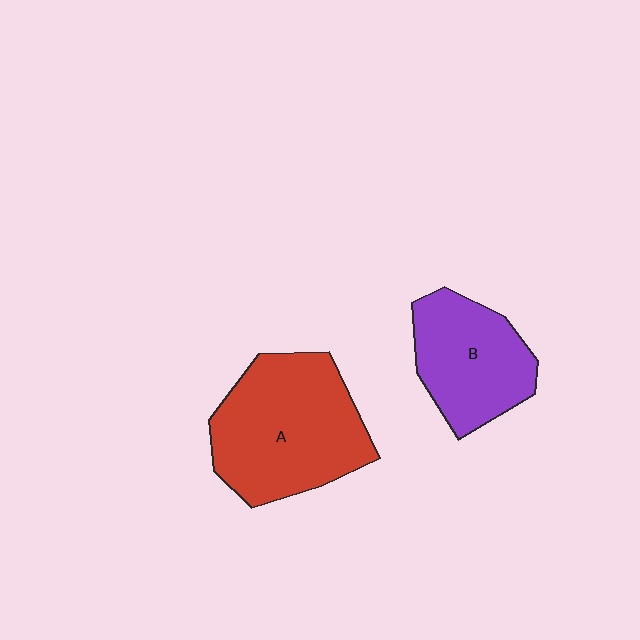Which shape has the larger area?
Shape A (red).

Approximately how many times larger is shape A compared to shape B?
Approximately 1.5 times.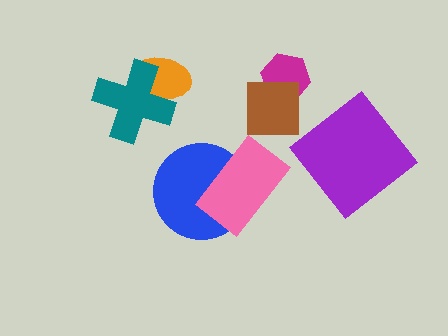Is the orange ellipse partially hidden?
Yes, it is partially covered by another shape.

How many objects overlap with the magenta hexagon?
1 object overlaps with the magenta hexagon.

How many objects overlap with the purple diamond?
0 objects overlap with the purple diamond.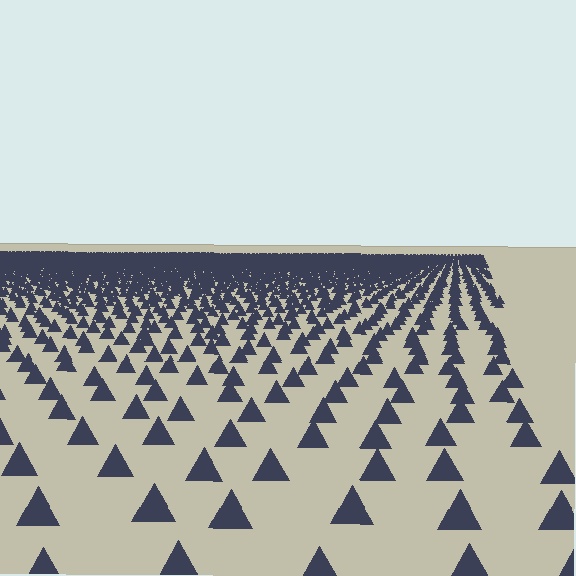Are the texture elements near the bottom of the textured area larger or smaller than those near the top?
Larger. Near the bottom, elements are closer to the viewer and appear at a bigger on-screen size.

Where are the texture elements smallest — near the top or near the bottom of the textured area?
Near the top.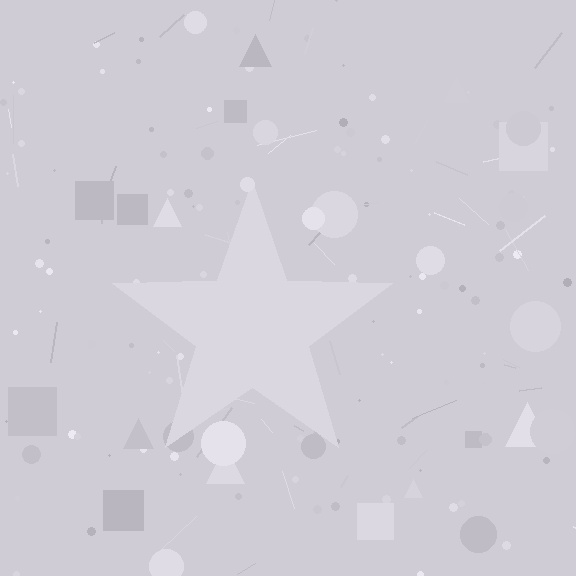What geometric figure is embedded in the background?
A star is embedded in the background.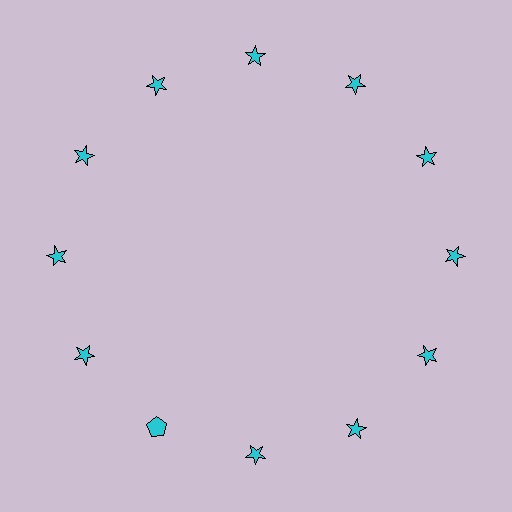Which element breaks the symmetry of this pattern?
The cyan pentagon at roughly the 7 o'clock position breaks the symmetry. All other shapes are cyan stars.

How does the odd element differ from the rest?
It has a different shape: pentagon instead of star.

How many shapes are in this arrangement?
There are 12 shapes arranged in a ring pattern.